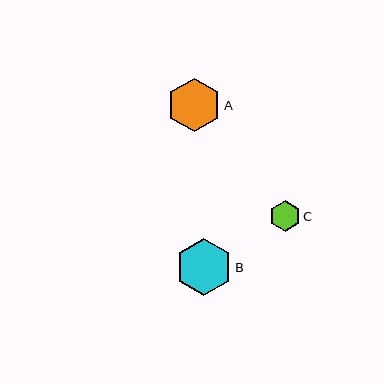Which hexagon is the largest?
Hexagon B is the largest with a size of approximately 57 pixels.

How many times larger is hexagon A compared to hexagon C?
Hexagon A is approximately 1.7 times the size of hexagon C.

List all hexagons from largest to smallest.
From largest to smallest: B, A, C.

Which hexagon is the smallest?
Hexagon C is the smallest with a size of approximately 31 pixels.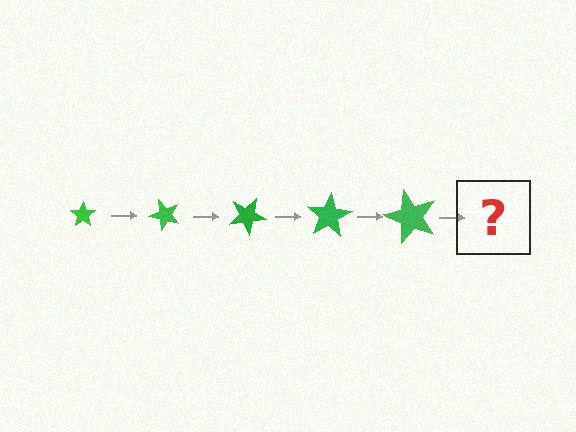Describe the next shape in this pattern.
It should be a star, larger than the previous one and rotated 250 degrees from the start.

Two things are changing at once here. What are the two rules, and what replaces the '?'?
The two rules are that the star grows larger each step and it rotates 50 degrees each step. The '?' should be a star, larger than the previous one and rotated 250 degrees from the start.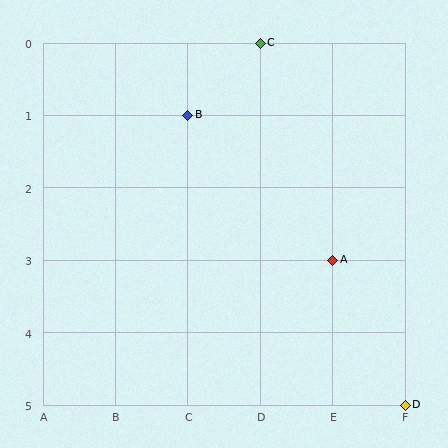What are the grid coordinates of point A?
Point A is at grid coordinates (E, 3).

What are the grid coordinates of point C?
Point C is at grid coordinates (D, 0).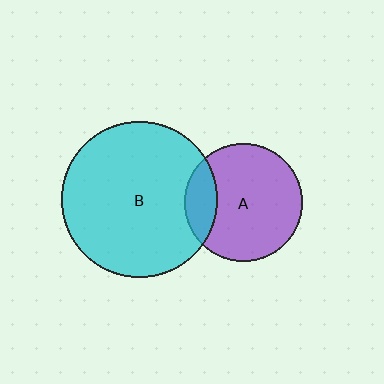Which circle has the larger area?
Circle B (cyan).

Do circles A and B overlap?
Yes.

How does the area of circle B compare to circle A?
Approximately 1.7 times.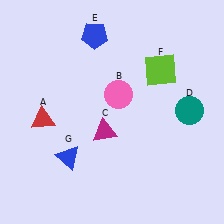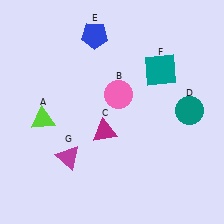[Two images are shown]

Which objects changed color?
A changed from red to lime. F changed from lime to teal. G changed from blue to magenta.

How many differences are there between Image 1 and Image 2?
There are 3 differences between the two images.